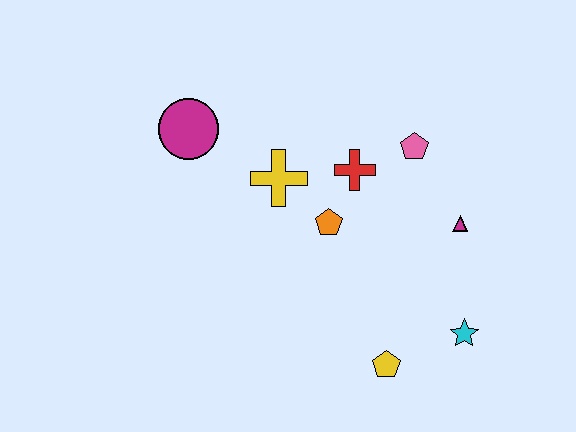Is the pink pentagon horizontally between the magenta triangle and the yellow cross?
Yes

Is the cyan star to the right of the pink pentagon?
Yes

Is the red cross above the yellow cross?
Yes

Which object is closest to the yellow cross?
The orange pentagon is closest to the yellow cross.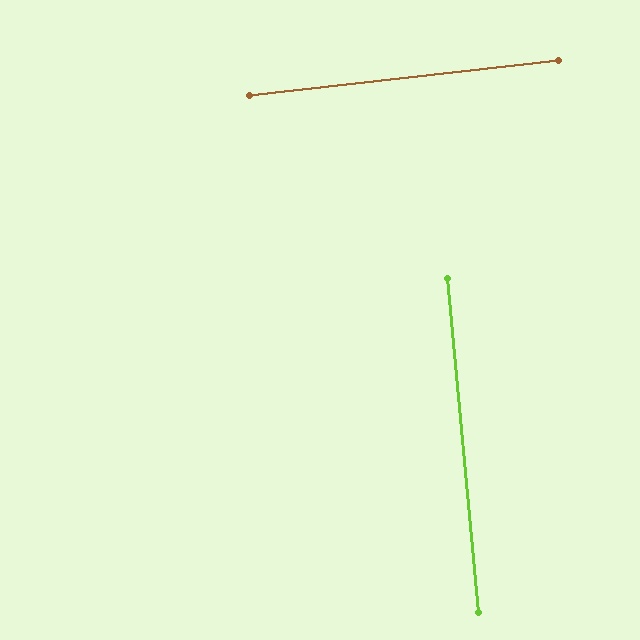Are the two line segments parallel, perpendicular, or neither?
Perpendicular — they meet at approximately 89°.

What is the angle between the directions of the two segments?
Approximately 89 degrees.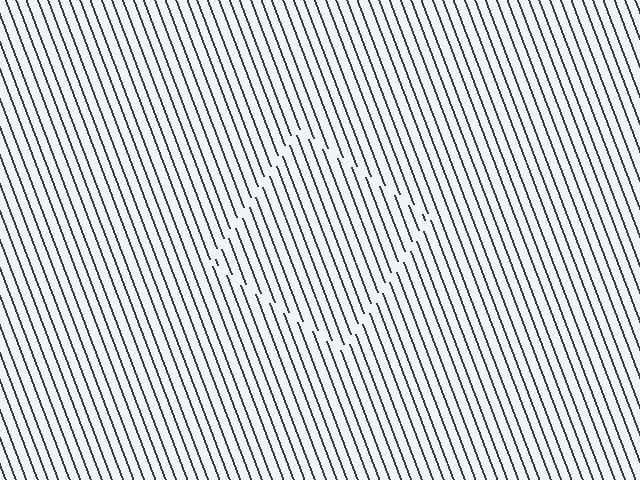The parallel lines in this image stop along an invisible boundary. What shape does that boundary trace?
An illusory square. The interior of the shape contains the same grating, shifted by half a period — the contour is defined by the phase discontinuity where line-ends from the inner and outer gratings abut.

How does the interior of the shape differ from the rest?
The interior of the shape contains the same grating, shifted by half a period — the contour is defined by the phase discontinuity where line-ends from the inner and outer gratings abut.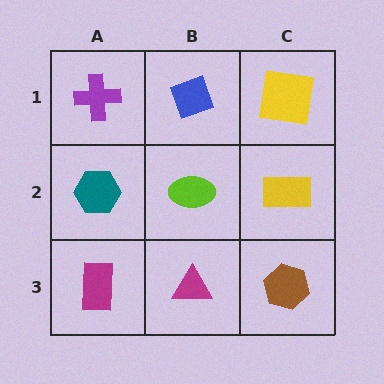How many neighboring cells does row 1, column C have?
2.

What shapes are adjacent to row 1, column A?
A teal hexagon (row 2, column A), a blue diamond (row 1, column B).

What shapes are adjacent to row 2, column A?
A purple cross (row 1, column A), a magenta rectangle (row 3, column A), a lime ellipse (row 2, column B).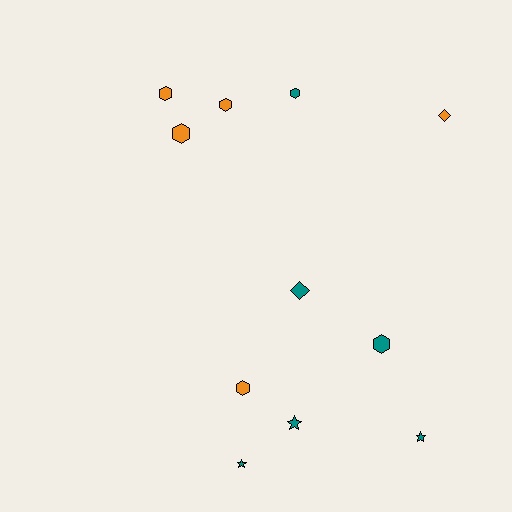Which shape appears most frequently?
Hexagon, with 6 objects.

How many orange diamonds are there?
There is 1 orange diamond.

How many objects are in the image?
There are 11 objects.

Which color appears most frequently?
Teal, with 6 objects.